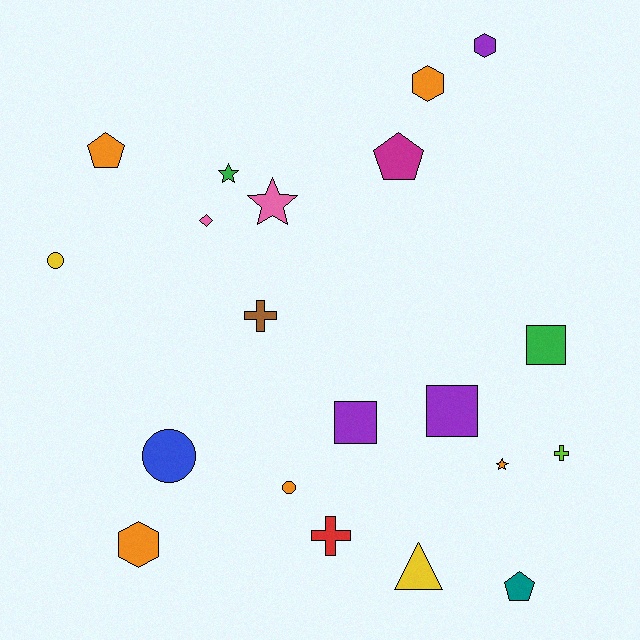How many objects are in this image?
There are 20 objects.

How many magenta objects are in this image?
There is 1 magenta object.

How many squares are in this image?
There are 3 squares.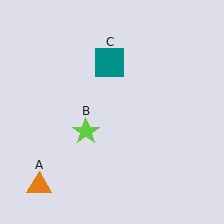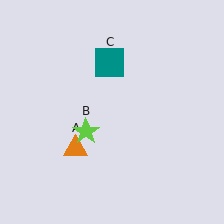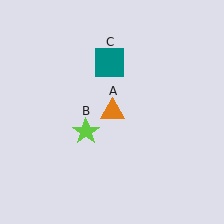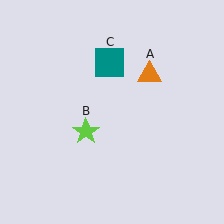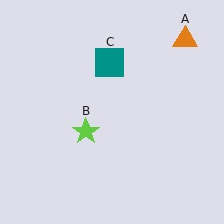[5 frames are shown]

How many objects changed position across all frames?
1 object changed position: orange triangle (object A).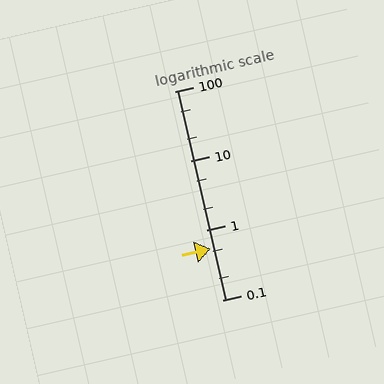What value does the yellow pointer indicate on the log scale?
The pointer indicates approximately 0.55.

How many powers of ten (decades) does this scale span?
The scale spans 3 decades, from 0.1 to 100.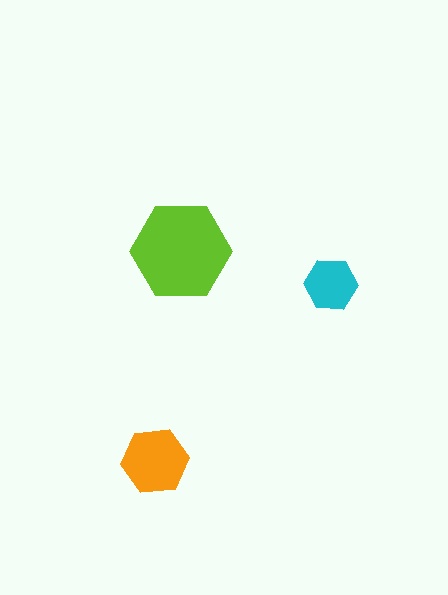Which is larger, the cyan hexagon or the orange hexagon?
The orange one.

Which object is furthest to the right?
The cyan hexagon is rightmost.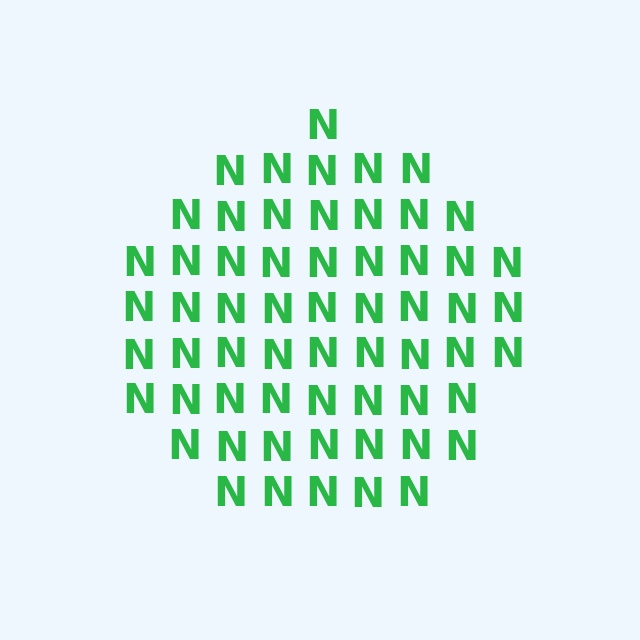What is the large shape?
The large shape is a circle.